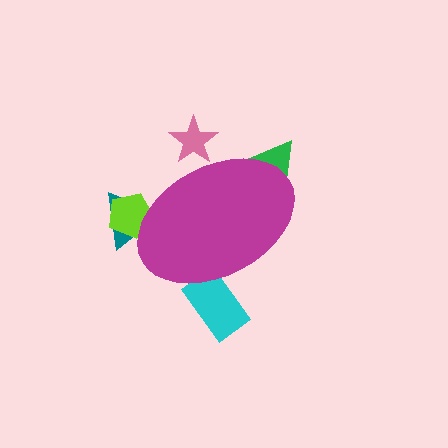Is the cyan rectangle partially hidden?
Yes, the cyan rectangle is partially hidden behind the magenta ellipse.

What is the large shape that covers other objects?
A magenta ellipse.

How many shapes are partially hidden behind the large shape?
5 shapes are partially hidden.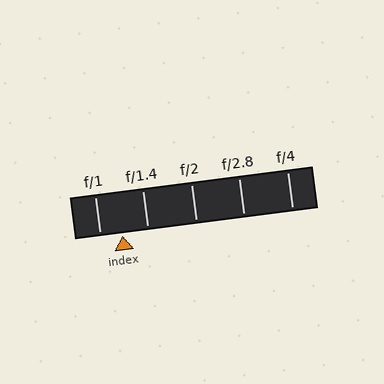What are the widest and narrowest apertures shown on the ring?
The widest aperture shown is f/1 and the narrowest is f/4.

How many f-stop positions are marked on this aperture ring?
There are 5 f-stop positions marked.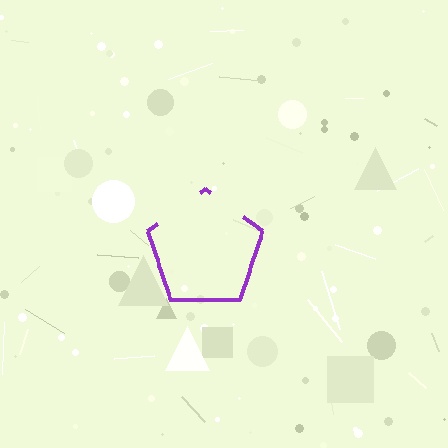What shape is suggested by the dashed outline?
The dashed outline suggests a pentagon.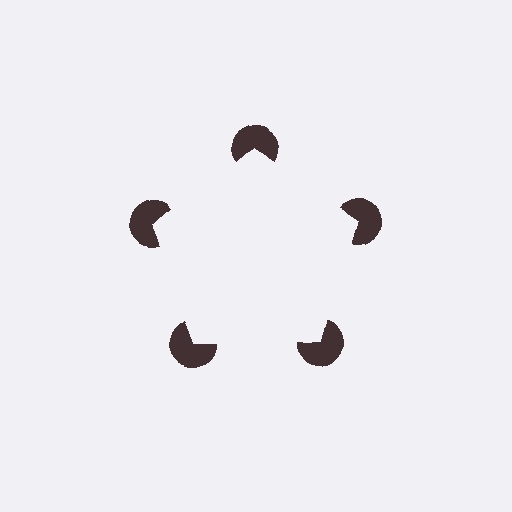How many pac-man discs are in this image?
There are 5 — one at each vertex of the illusory pentagon.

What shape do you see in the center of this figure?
An illusory pentagon — its edges are inferred from the aligned wedge cuts in the pac-man discs, not physically drawn.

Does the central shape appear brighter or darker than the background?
It typically appears slightly brighter than the background, even though no actual brightness change is drawn.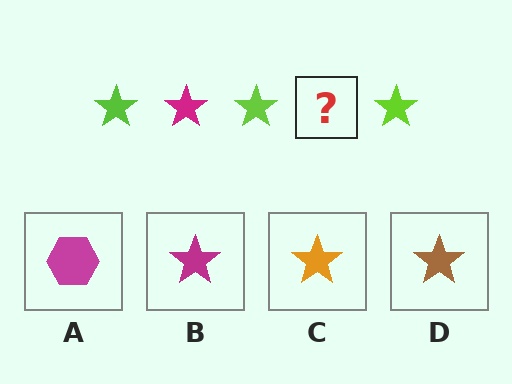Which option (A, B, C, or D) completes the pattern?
B.